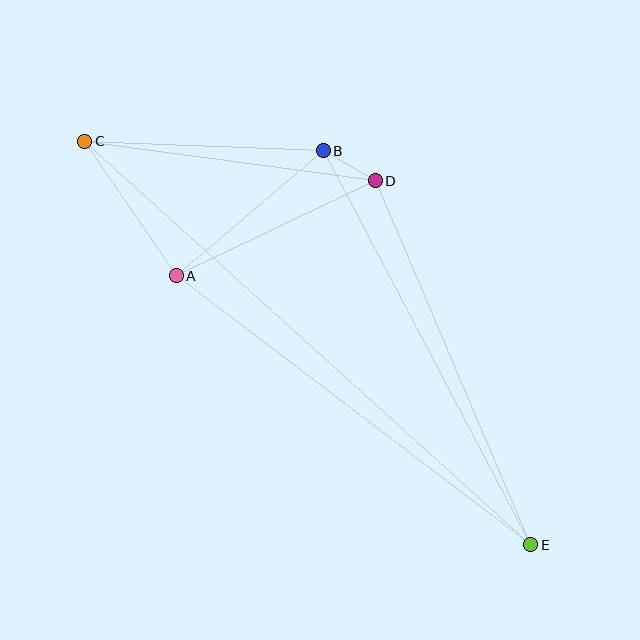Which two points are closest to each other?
Points B and D are closest to each other.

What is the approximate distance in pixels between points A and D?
The distance between A and D is approximately 220 pixels.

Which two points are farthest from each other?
Points C and E are farthest from each other.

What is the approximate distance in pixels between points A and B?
The distance between A and B is approximately 193 pixels.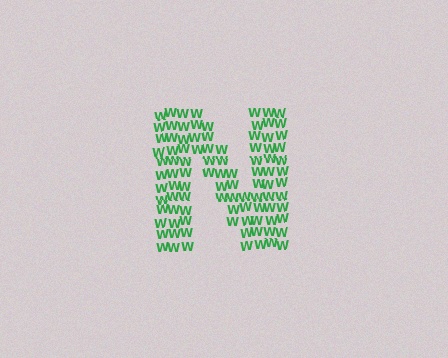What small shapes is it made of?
It is made of small letter W's.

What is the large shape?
The large shape is the letter N.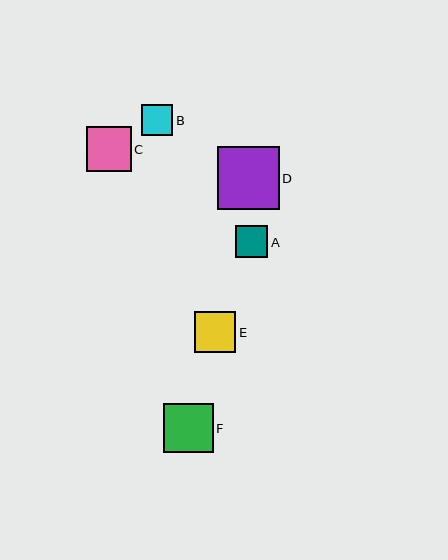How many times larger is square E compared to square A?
Square E is approximately 1.3 times the size of square A.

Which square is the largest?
Square D is the largest with a size of approximately 62 pixels.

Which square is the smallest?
Square B is the smallest with a size of approximately 31 pixels.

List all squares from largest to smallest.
From largest to smallest: D, F, C, E, A, B.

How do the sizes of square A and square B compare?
Square A and square B are approximately the same size.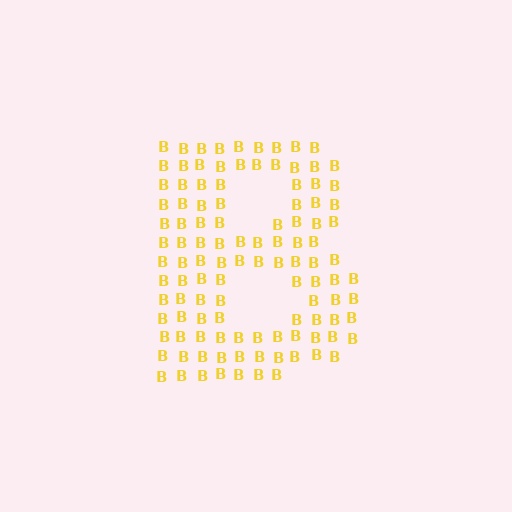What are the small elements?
The small elements are letter B's.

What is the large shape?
The large shape is the letter B.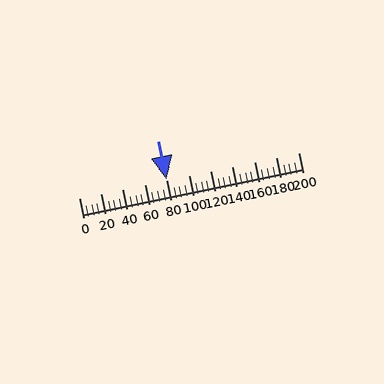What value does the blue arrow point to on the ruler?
The blue arrow points to approximately 80.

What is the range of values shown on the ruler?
The ruler shows values from 0 to 200.